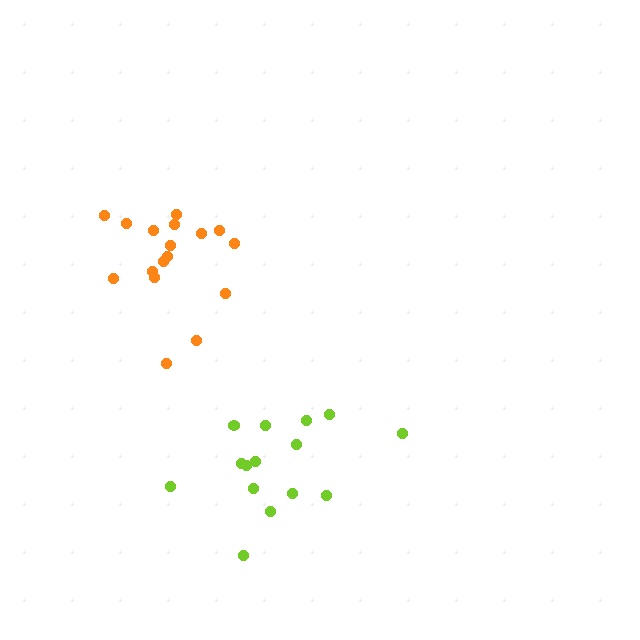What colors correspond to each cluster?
The clusters are colored: lime, orange.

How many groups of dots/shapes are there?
There are 2 groups.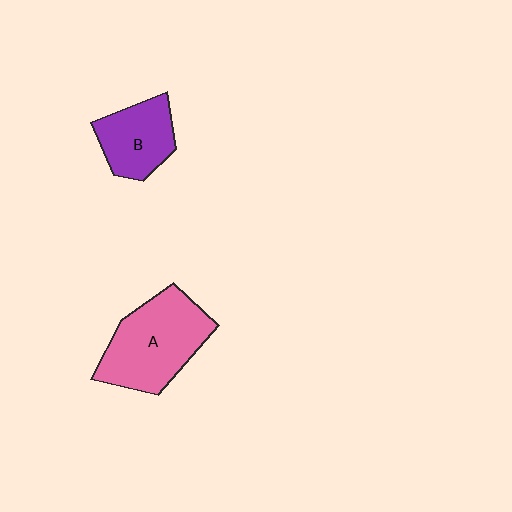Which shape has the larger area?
Shape A (pink).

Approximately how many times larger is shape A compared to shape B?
Approximately 1.6 times.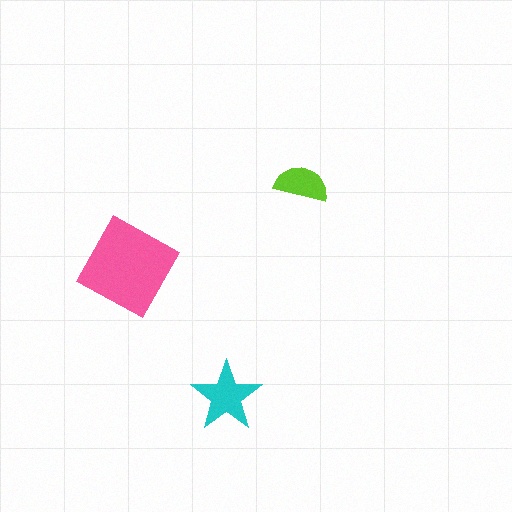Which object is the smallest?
The lime semicircle.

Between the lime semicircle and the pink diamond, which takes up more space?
The pink diamond.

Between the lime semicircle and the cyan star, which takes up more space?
The cyan star.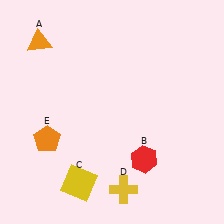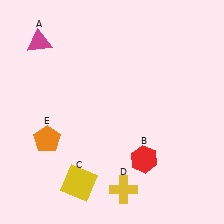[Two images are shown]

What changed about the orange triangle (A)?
In Image 1, A is orange. In Image 2, it changed to magenta.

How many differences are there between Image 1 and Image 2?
There is 1 difference between the two images.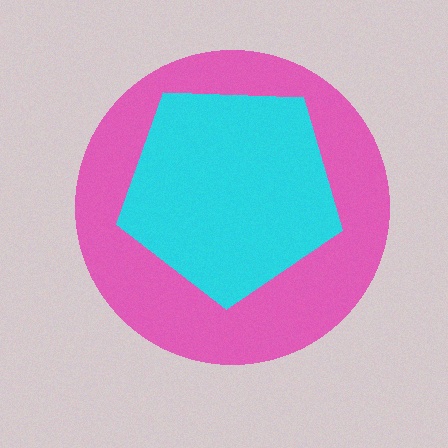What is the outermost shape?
The pink circle.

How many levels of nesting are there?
2.